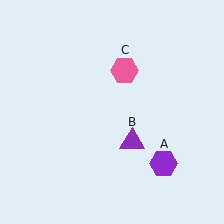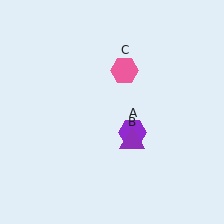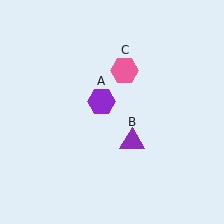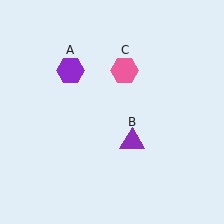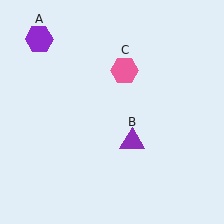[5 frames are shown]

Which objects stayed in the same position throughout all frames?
Purple triangle (object B) and pink hexagon (object C) remained stationary.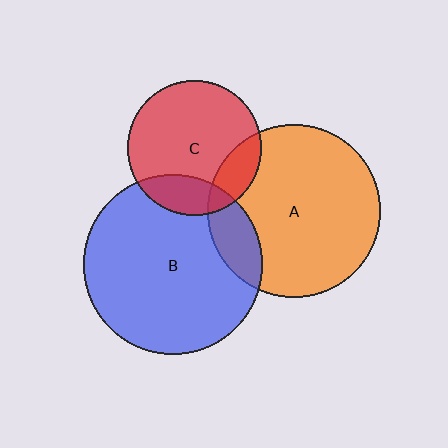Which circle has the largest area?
Circle B (blue).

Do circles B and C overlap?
Yes.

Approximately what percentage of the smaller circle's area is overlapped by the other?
Approximately 20%.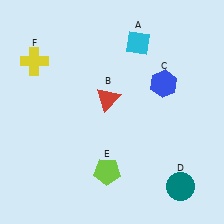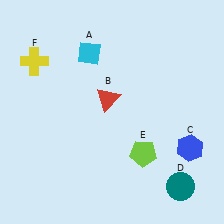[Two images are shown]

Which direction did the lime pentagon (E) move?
The lime pentagon (E) moved right.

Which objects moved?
The objects that moved are: the cyan diamond (A), the blue hexagon (C), the lime pentagon (E).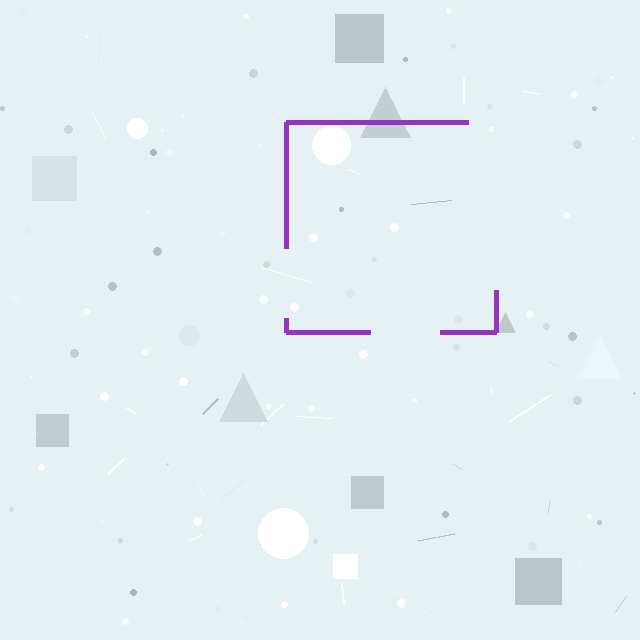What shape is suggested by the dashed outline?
The dashed outline suggests a square.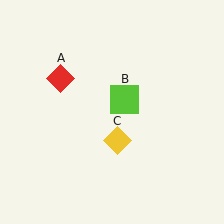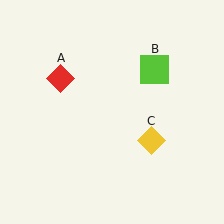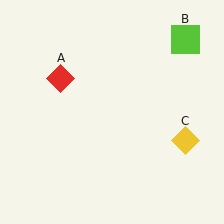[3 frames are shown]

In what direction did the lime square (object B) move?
The lime square (object B) moved up and to the right.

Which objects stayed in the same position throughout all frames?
Red diamond (object A) remained stationary.